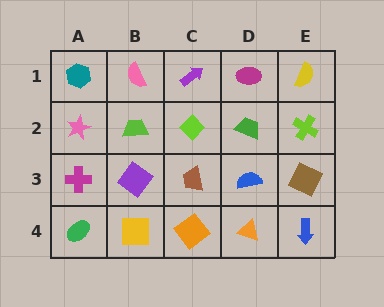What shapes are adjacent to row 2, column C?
A purple arrow (row 1, column C), a brown trapezoid (row 3, column C), a lime trapezoid (row 2, column B), a green trapezoid (row 2, column D).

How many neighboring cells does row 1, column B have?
3.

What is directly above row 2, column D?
A magenta ellipse.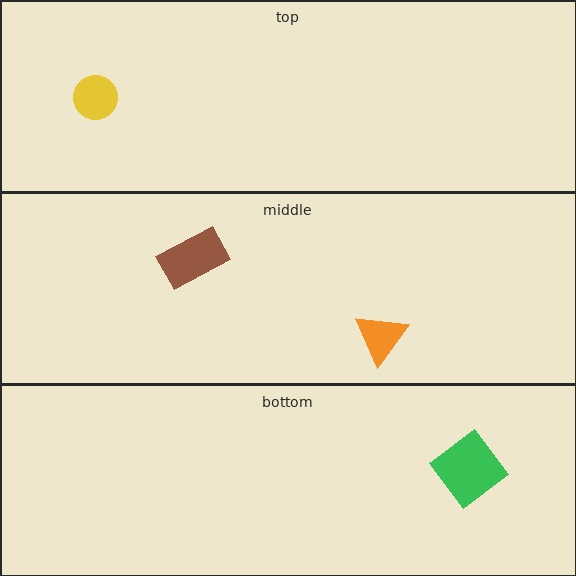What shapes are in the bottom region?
The green diamond.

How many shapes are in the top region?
1.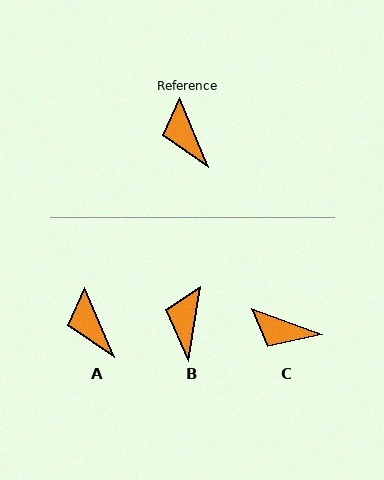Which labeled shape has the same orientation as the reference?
A.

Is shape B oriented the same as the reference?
No, it is off by about 32 degrees.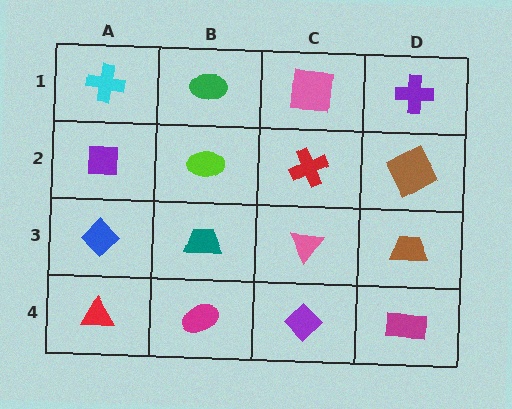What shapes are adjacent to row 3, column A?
A purple square (row 2, column A), a red triangle (row 4, column A), a teal trapezoid (row 3, column B).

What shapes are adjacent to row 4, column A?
A blue diamond (row 3, column A), a magenta ellipse (row 4, column B).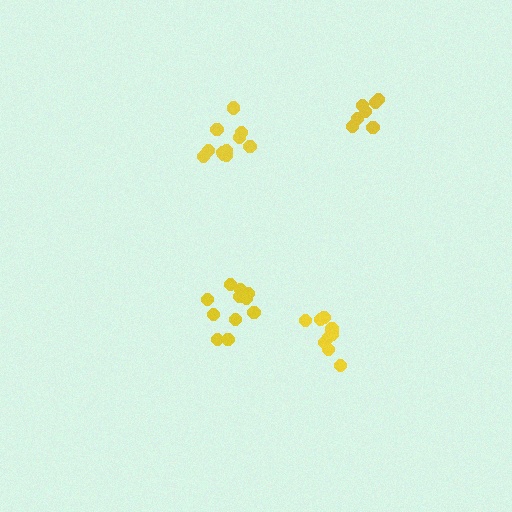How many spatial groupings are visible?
There are 4 spatial groupings.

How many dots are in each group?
Group 1: 11 dots, Group 2: 7 dots, Group 3: 11 dots, Group 4: 10 dots (39 total).